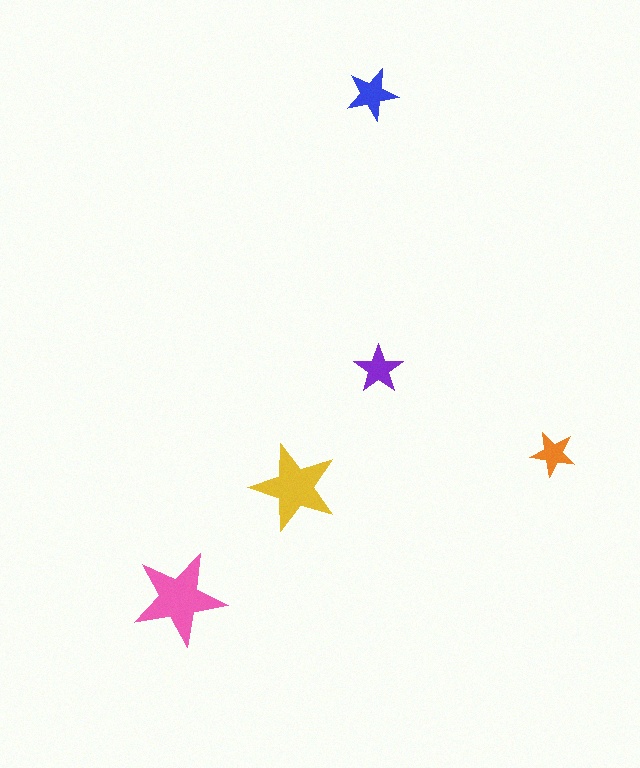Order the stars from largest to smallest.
the pink one, the yellow one, the blue one, the purple one, the orange one.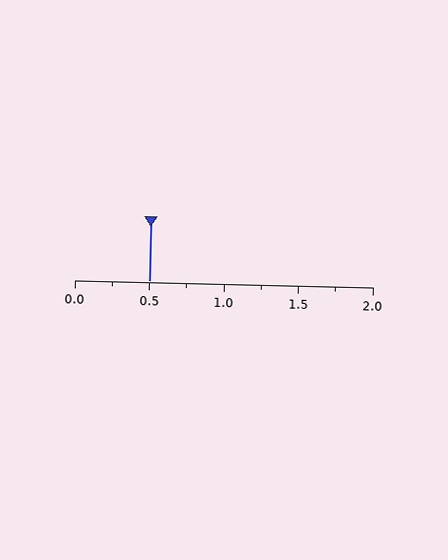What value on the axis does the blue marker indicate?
The marker indicates approximately 0.5.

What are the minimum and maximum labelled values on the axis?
The axis runs from 0.0 to 2.0.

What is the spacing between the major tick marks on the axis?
The major ticks are spaced 0.5 apart.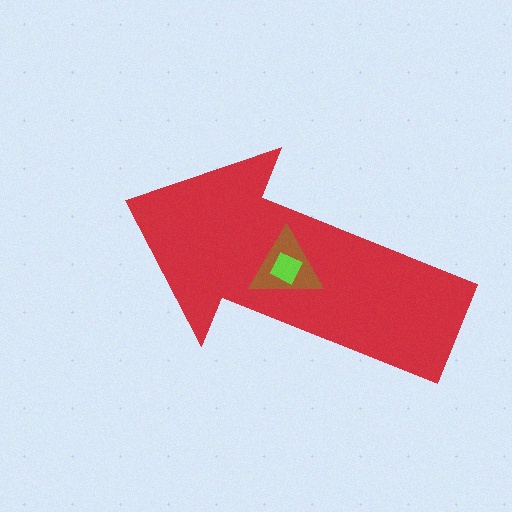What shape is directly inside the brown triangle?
The lime diamond.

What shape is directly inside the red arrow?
The brown triangle.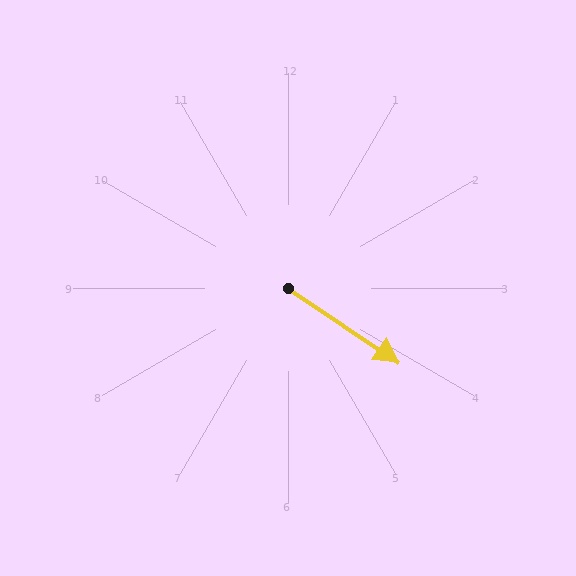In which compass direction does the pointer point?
Southeast.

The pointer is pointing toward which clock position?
Roughly 4 o'clock.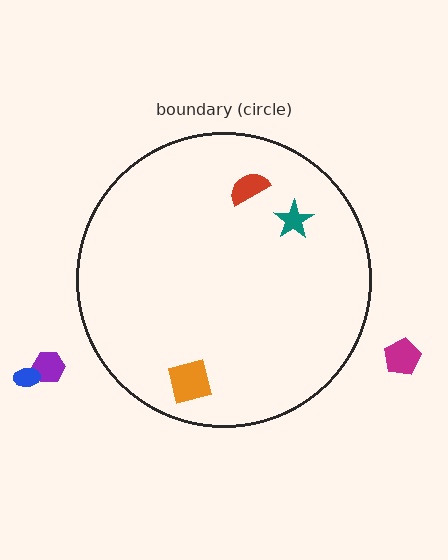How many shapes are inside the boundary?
3 inside, 3 outside.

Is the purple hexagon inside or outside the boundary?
Outside.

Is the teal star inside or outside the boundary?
Inside.